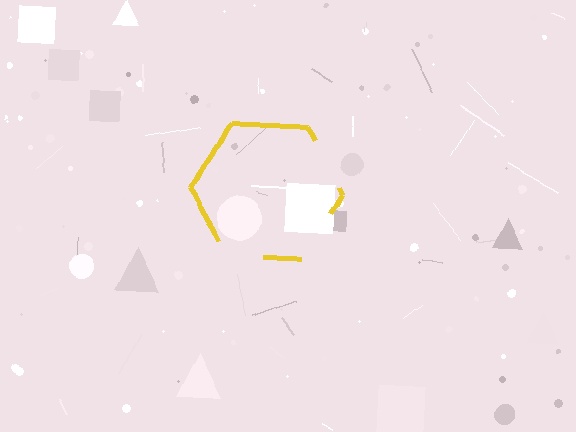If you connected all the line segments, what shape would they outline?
They would outline a hexagon.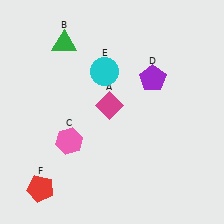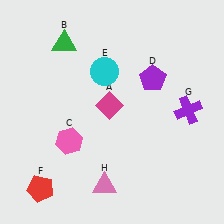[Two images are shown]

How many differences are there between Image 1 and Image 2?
There are 2 differences between the two images.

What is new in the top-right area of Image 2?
A purple cross (G) was added in the top-right area of Image 2.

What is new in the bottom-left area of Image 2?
A pink triangle (H) was added in the bottom-left area of Image 2.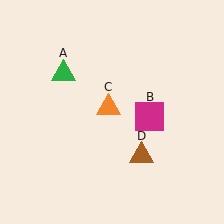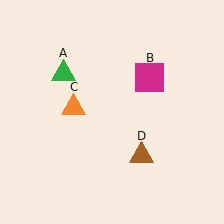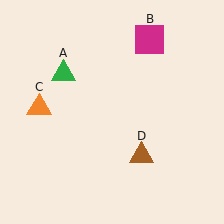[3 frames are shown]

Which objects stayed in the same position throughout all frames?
Green triangle (object A) and brown triangle (object D) remained stationary.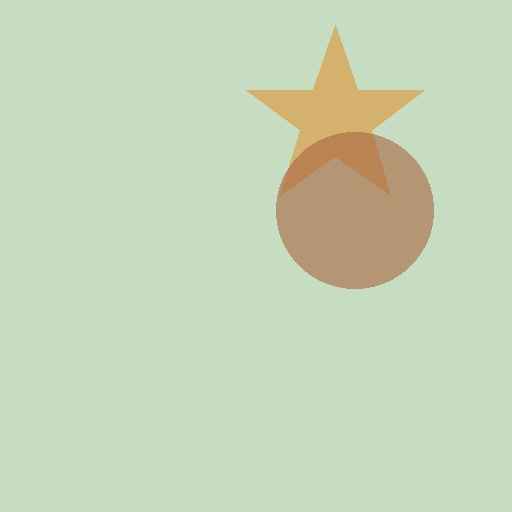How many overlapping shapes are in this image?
There are 2 overlapping shapes in the image.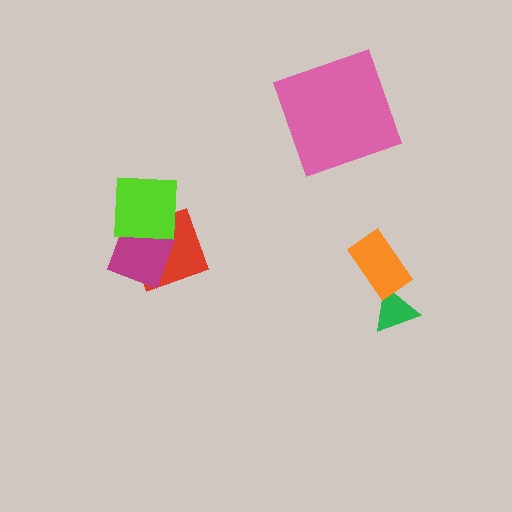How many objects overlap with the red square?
2 objects overlap with the red square.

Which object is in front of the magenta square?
The lime square is in front of the magenta square.